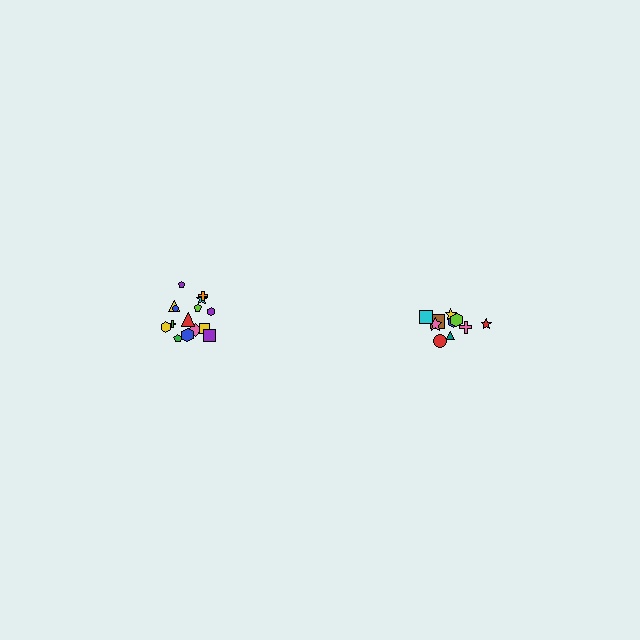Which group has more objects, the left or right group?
The left group.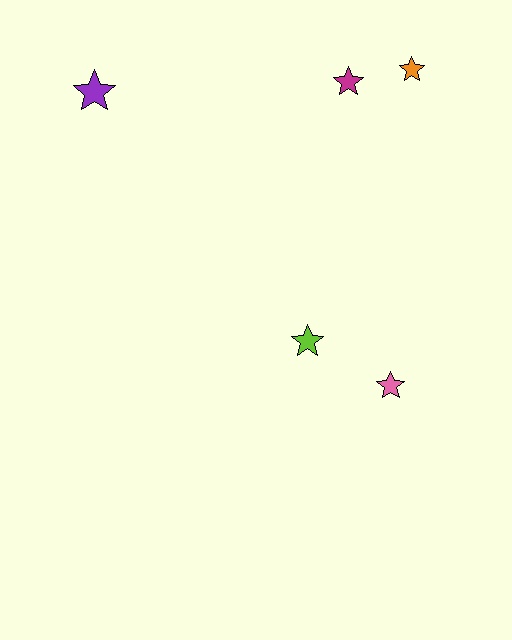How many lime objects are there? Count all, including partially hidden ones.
There is 1 lime object.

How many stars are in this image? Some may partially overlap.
There are 5 stars.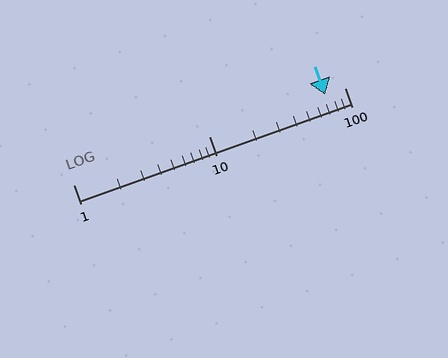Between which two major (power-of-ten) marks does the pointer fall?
The pointer is between 10 and 100.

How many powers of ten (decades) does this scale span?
The scale spans 2 decades, from 1 to 100.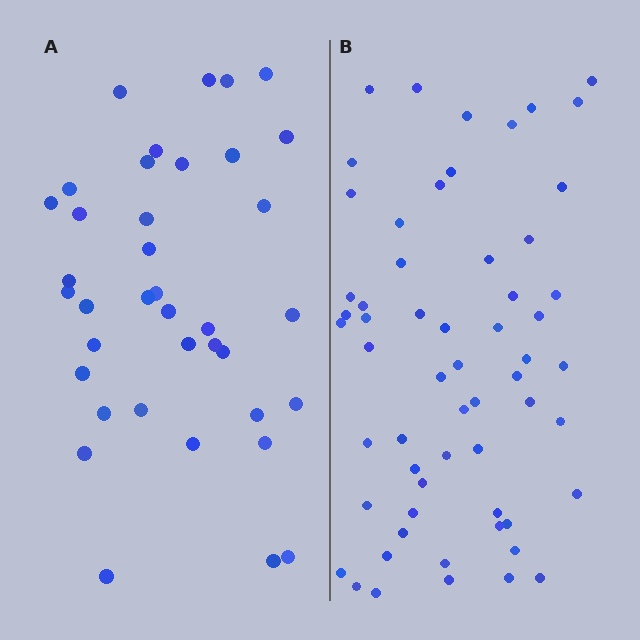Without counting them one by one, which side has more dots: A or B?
Region B (the right region) has more dots.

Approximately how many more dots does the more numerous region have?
Region B has approximately 20 more dots than region A.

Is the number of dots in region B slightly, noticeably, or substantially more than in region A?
Region B has substantially more. The ratio is roughly 1.6 to 1.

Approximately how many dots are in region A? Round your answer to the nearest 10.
About 40 dots. (The exact count is 38, which rounds to 40.)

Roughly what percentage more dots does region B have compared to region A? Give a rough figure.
About 55% more.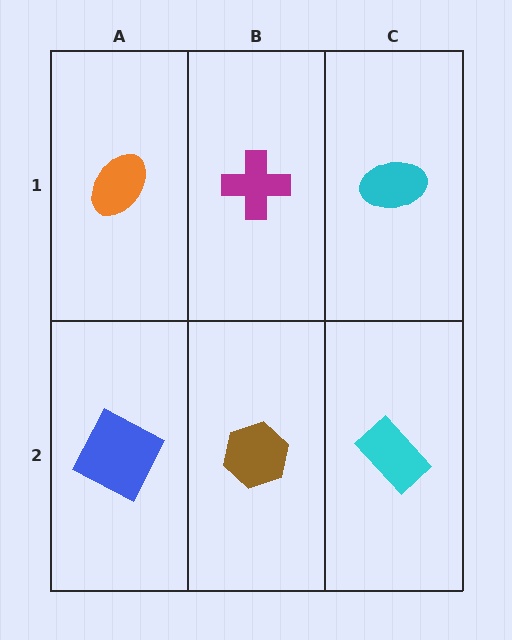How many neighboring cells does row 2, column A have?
2.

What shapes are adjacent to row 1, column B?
A brown hexagon (row 2, column B), an orange ellipse (row 1, column A), a cyan ellipse (row 1, column C).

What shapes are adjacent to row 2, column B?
A magenta cross (row 1, column B), a blue square (row 2, column A), a cyan rectangle (row 2, column C).